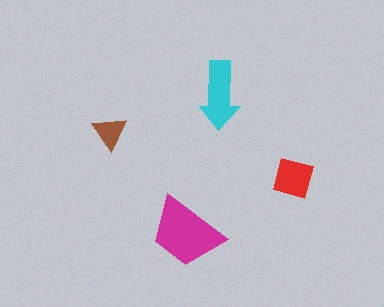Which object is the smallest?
The brown triangle.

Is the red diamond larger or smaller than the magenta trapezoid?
Smaller.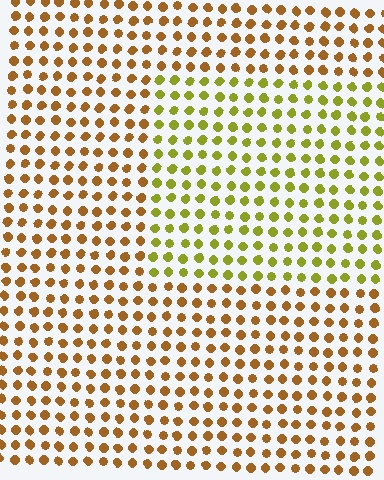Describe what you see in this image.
The image is filled with small brown elements in a uniform arrangement. A rectangle-shaped region is visible where the elements are tinted to a slightly different hue, forming a subtle color boundary.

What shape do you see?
I see a rectangle.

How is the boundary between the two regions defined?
The boundary is defined purely by a slight shift in hue (about 40 degrees). Spacing, size, and orientation are identical on both sides.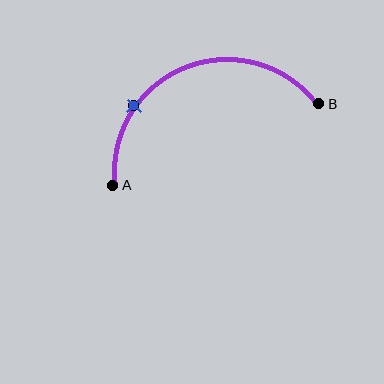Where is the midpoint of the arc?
The arc midpoint is the point on the curve farthest from the straight line joining A and B. It sits above that line.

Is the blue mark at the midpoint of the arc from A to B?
No. The blue mark lies on the arc but is closer to endpoint A. The arc midpoint would be at the point on the curve equidistant along the arc from both A and B.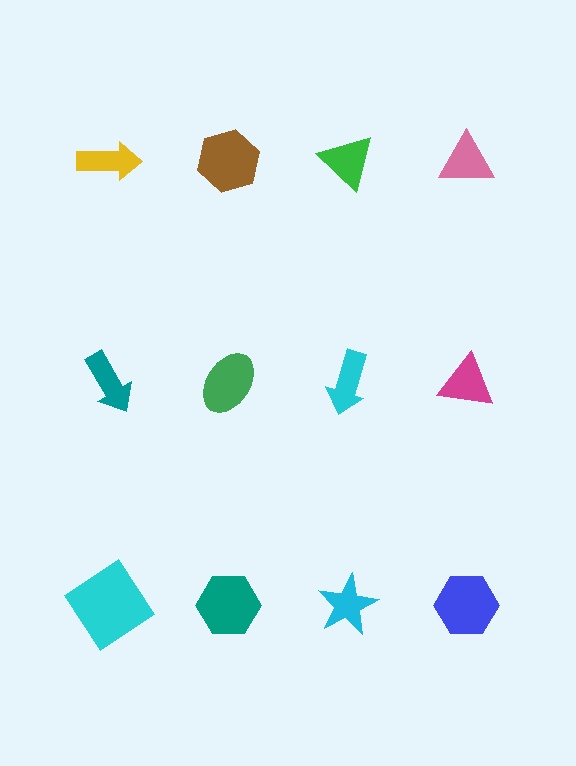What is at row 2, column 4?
A magenta triangle.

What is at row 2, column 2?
A green ellipse.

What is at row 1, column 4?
A pink triangle.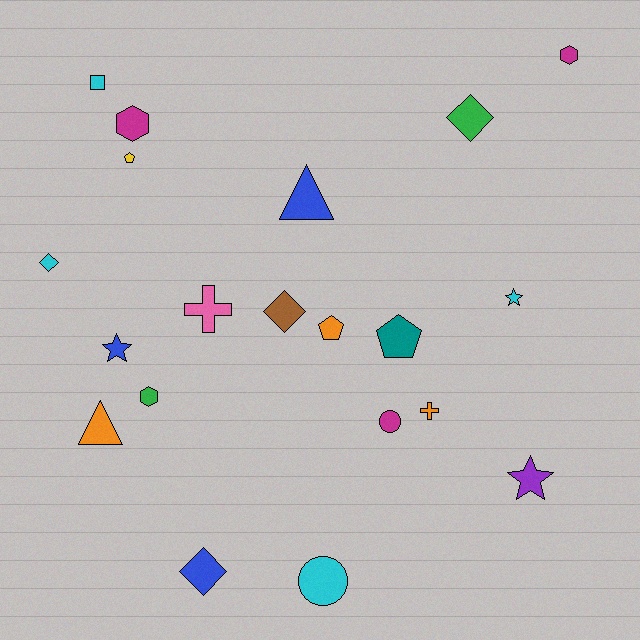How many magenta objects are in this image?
There are 3 magenta objects.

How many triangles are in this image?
There are 2 triangles.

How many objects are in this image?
There are 20 objects.